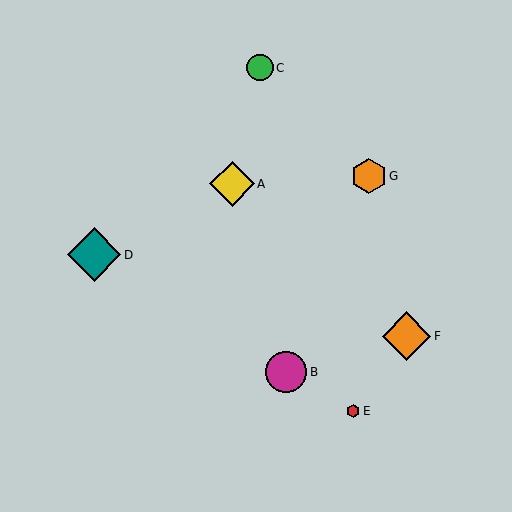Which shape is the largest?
The teal diamond (labeled D) is the largest.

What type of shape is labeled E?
Shape E is a red hexagon.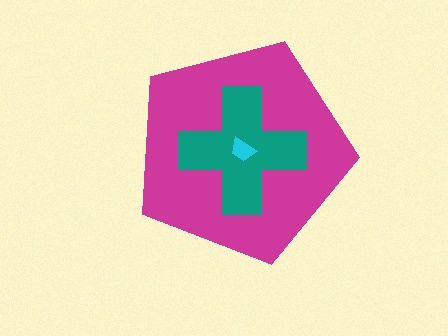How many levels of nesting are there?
3.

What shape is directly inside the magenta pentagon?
The teal cross.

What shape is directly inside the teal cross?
The cyan trapezoid.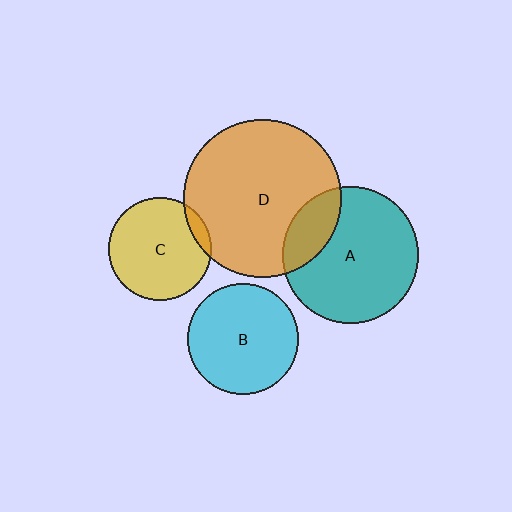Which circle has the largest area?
Circle D (orange).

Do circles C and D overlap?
Yes.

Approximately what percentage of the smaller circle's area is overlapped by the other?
Approximately 10%.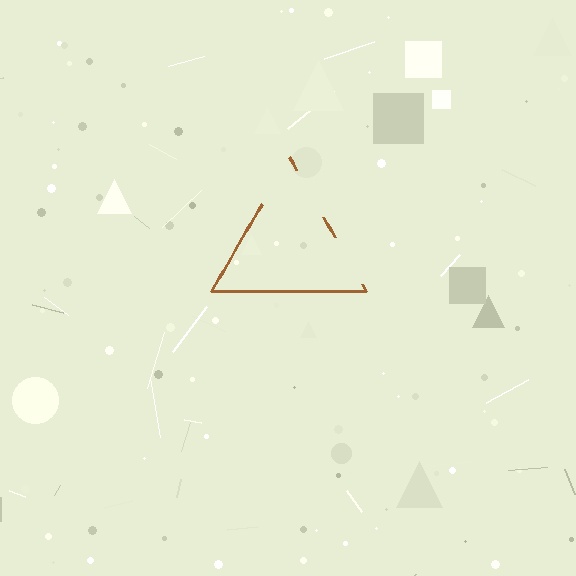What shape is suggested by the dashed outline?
The dashed outline suggests a triangle.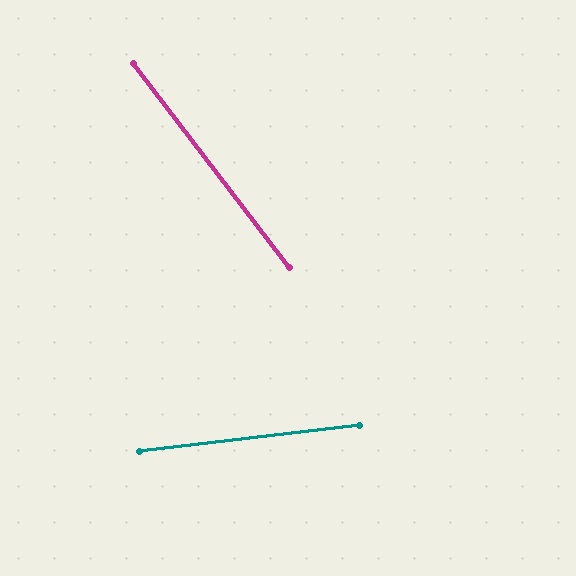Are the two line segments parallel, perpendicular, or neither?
Neither parallel nor perpendicular — they differ by about 59°.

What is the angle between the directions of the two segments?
Approximately 59 degrees.